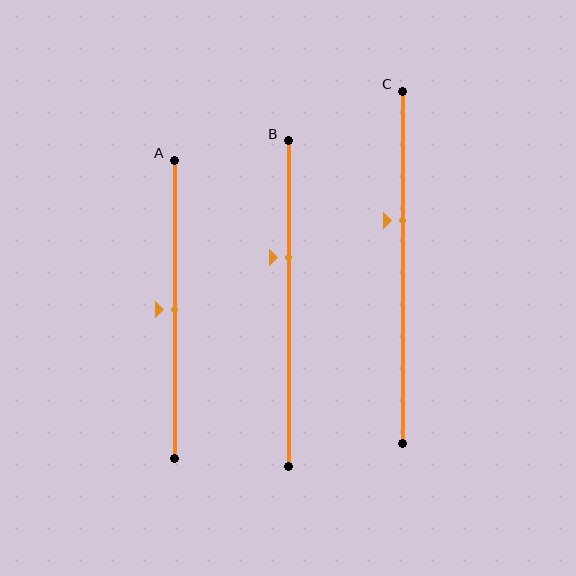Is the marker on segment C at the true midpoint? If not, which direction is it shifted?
No, the marker on segment C is shifted upward by about 13% of the segment length.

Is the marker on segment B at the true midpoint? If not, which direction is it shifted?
No, the marker on segment B is shifted upward by about 14% of the segment length.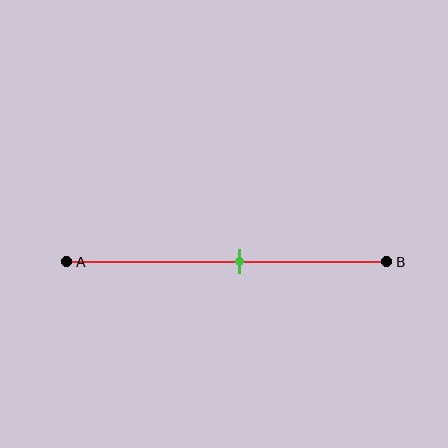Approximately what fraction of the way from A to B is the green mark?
The green mark is approximately 55% of the way from A to B.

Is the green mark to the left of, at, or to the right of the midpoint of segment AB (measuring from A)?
The green mark is to the right of the midpoint of segment AB.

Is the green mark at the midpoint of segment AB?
No, the mark is at about 55% from A, not at the 50% midpoint.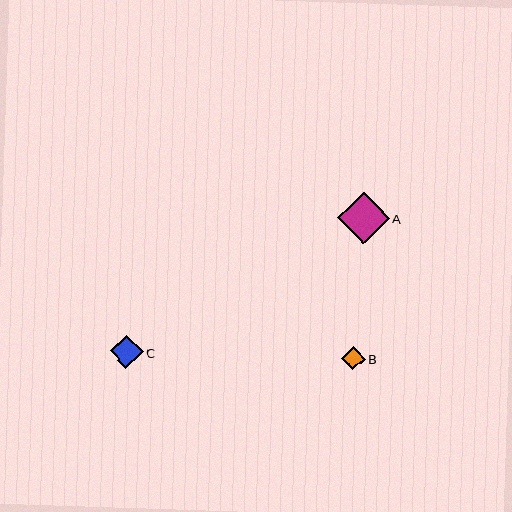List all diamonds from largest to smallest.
From largest to smallest: A, C, B.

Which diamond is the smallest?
Diamond B is the smallest with a size of approximately 23 pixels.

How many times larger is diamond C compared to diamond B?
Diamond C is approximately 1.4 times the size of diamond B.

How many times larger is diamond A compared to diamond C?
Diamond A is approximately 1.6 times the size of diamond C.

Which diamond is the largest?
Diamond A is the largest with a size of approximately 52 pixels.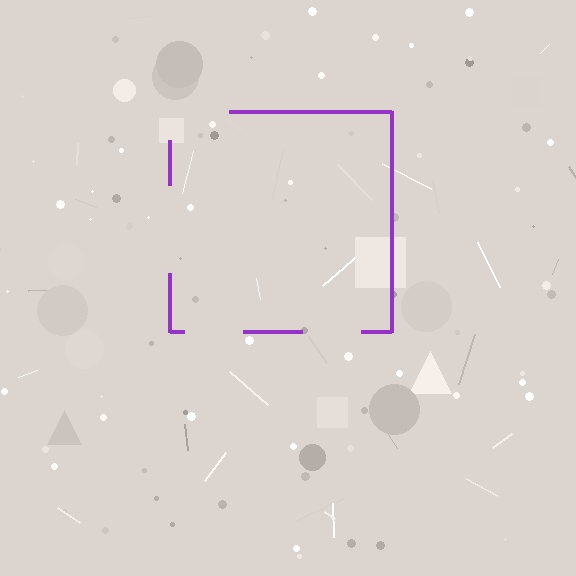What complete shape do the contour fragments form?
The contour fragments form a square.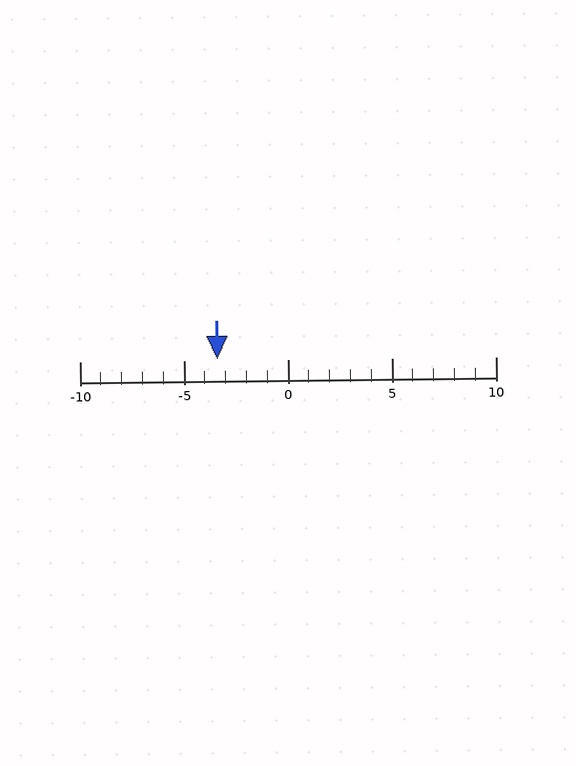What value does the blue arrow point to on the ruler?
The blue arrow points to approximately -3.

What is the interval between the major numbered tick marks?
The major tick marks are spaced 5 units apart.